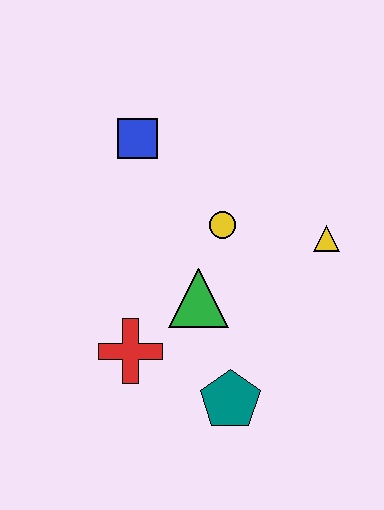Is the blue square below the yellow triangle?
No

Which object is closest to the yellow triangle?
The yellow circle is closest to the yellow triangle.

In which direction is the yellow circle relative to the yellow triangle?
The yellow circle is to the left of the yellow triangle.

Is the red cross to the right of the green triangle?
No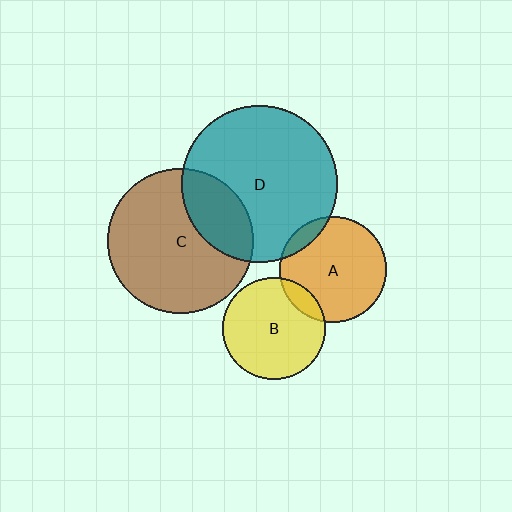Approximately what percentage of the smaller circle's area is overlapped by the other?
Approximately 25%.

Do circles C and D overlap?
Yes.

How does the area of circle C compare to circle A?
Approximately 1.9 times.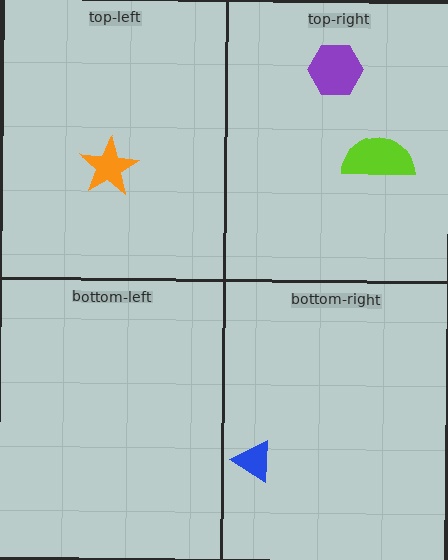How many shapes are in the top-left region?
1.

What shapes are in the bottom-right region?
The blue triangle.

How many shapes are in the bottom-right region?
1.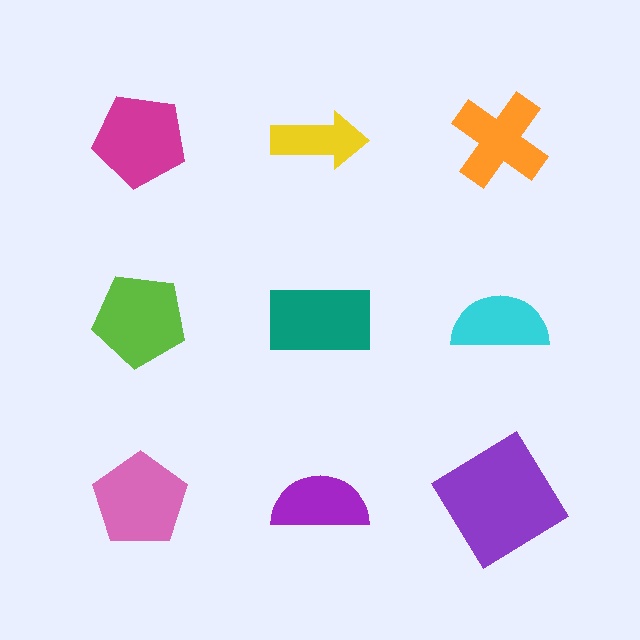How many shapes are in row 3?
3 shapes.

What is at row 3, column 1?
A pink pentagon.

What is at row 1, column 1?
A magenta pentagon.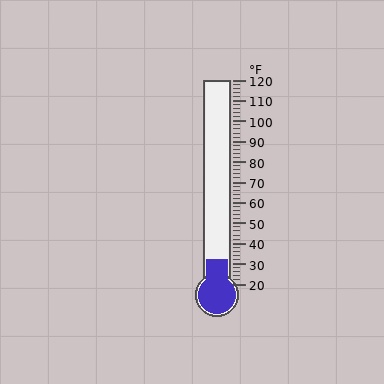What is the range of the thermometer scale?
The thermometer scale ranges from 20°F to 120°F.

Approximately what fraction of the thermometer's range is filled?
The thermometer is filled to approximately 10% of its range.